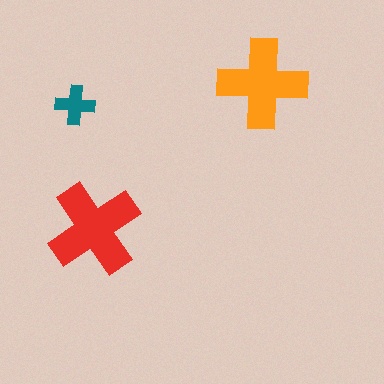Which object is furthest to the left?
The teal cross is leftmost.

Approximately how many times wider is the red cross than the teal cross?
About 2.5 times wider.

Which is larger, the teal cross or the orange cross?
The orange one.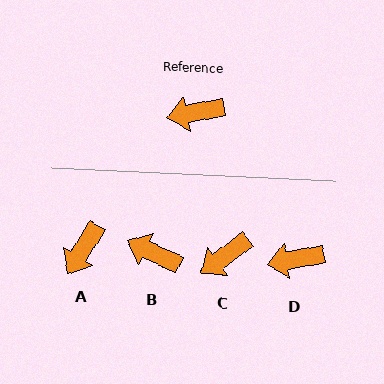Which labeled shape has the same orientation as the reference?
D.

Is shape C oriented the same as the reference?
No, it is off by about 26 degrees.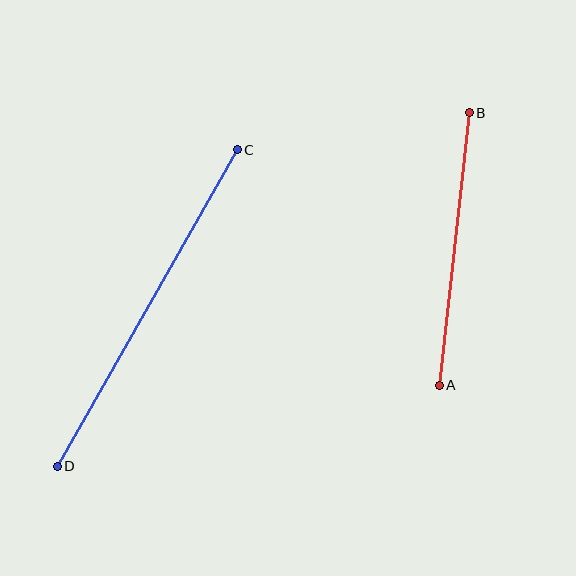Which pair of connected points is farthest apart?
Points C and D are farthest apart.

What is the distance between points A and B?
The distance is approximately 274 pixels.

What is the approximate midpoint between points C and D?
The midpoint is at approximately (147, 308) pixels.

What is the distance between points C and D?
The distance is approximately 364 pixels.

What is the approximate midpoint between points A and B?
The midpoint is at approximately (454, 249) pixels.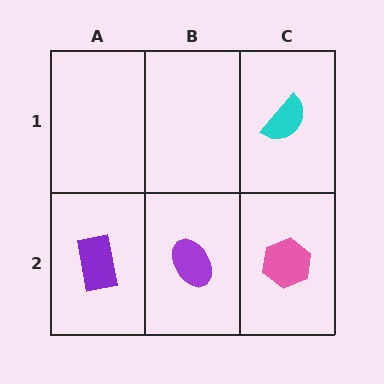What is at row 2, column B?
A purple ellipse.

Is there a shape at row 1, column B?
No, that cell is empty.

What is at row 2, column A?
A purple rectangle.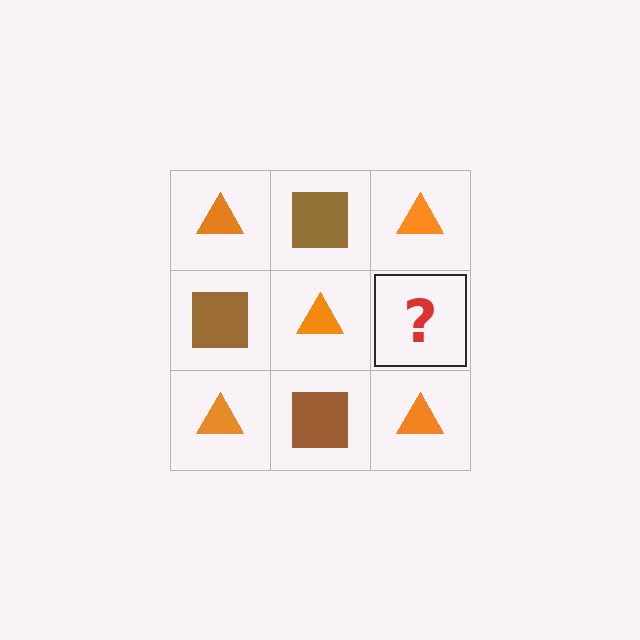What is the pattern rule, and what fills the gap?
The rule is that it alternates orange triangle and brown square in a checkerboard pattern. The gap should be filled with a brown square.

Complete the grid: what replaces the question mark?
The question mark should be replaced with a brown square.